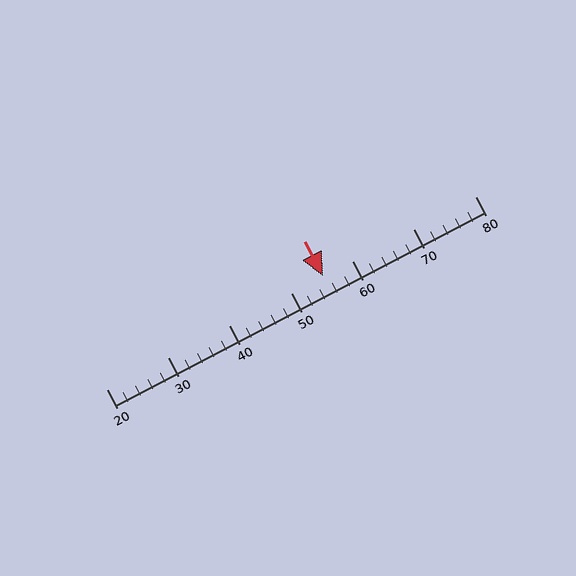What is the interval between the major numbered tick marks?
The major tick marks are spaced 10 units apart.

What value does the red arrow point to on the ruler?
The red arrow points to approximately 55.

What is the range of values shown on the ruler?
The ruler shows values from 20 to 80.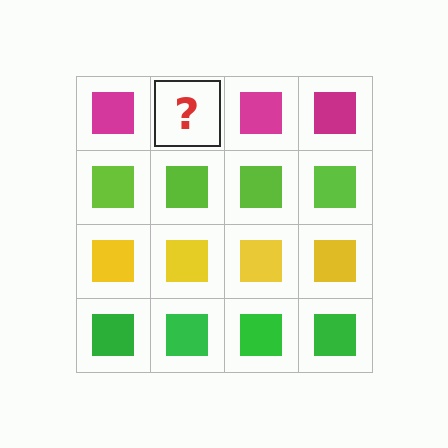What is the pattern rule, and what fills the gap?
The rule is that each row has a consistent color. The gap should be filled with a magenta square.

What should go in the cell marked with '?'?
The missing cell should contain a magenta square.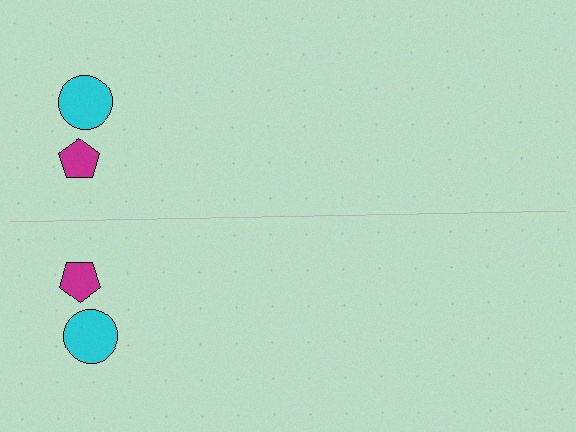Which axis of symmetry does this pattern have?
The pattern has a horizontal axis of symmetry running through the center of the image.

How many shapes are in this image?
There are 4 shapes in this image.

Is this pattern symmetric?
Yes, this pattern has bilateral (reflection) symmetry.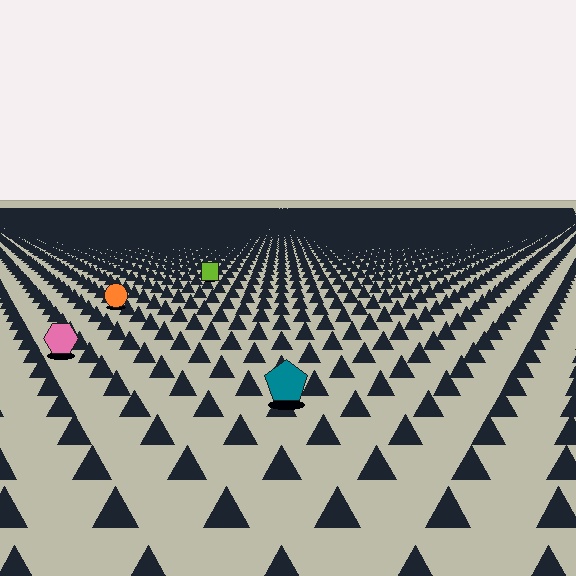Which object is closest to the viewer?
The teal pentagon is closest. The texture marks near it are larger and more spread out.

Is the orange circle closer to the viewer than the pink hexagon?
No. The pink hexagon is closer — you can tell from the texture gradient: the ground texture is coarser near it.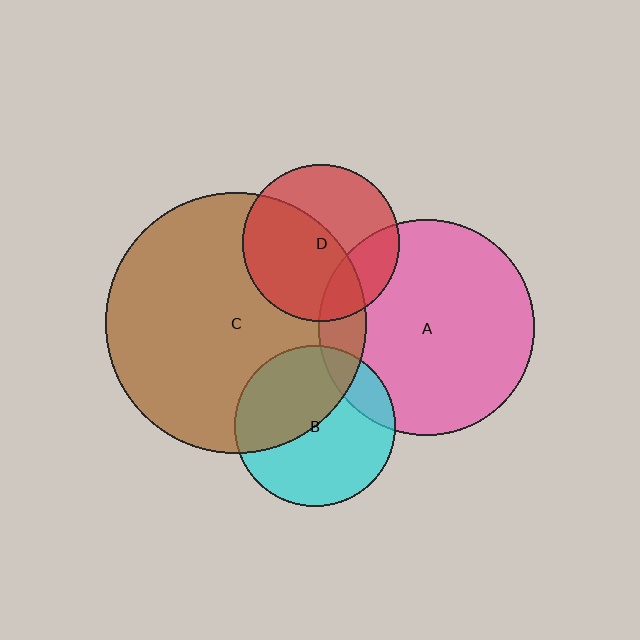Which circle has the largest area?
Circle C (brown).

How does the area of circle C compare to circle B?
Approximately 2.6 times.